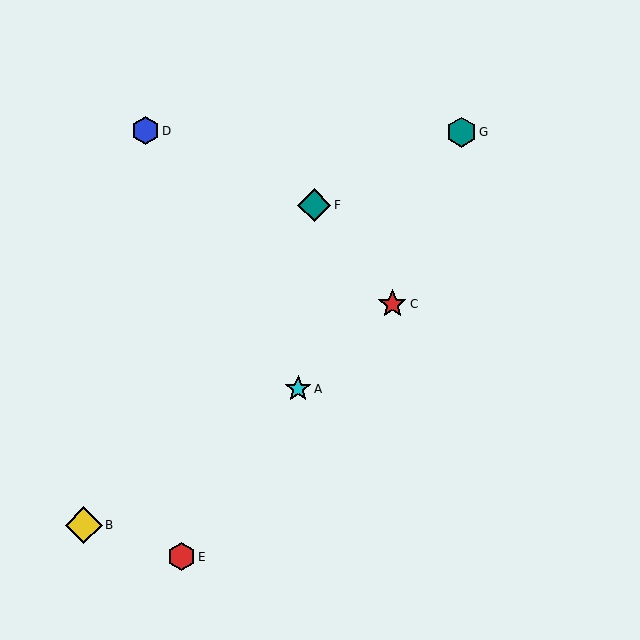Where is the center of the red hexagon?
The center of the red hexagon is at (181, 557).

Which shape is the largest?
The yellow diamond (labeled B) is the largest.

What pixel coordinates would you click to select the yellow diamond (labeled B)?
Click at (84, 525) to select the yellow diamond B.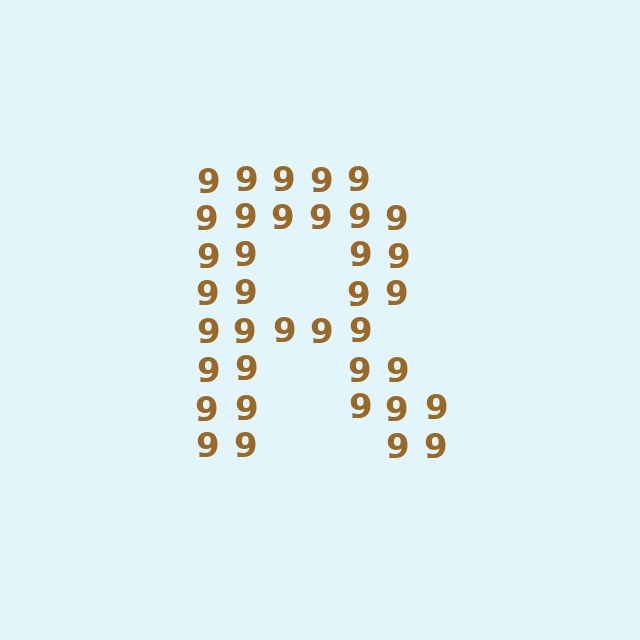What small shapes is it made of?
It is made of small digit 9's.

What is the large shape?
The large shape is the letter R.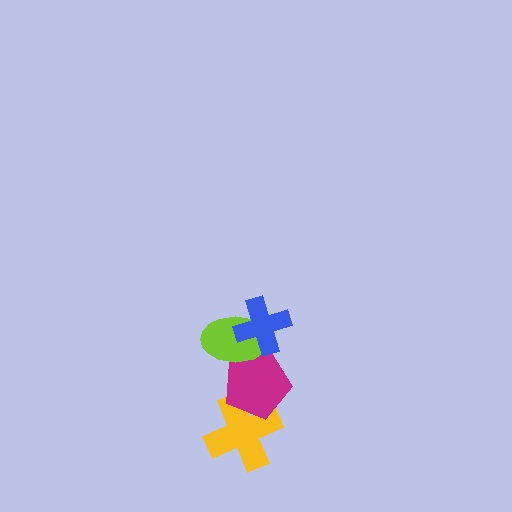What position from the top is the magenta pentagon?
The magenta pentagon is 3rd from the top.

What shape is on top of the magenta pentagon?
The lime ellipse is on top of the magenta pentagon.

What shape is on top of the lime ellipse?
The blue cross is on top of the lime ellipse.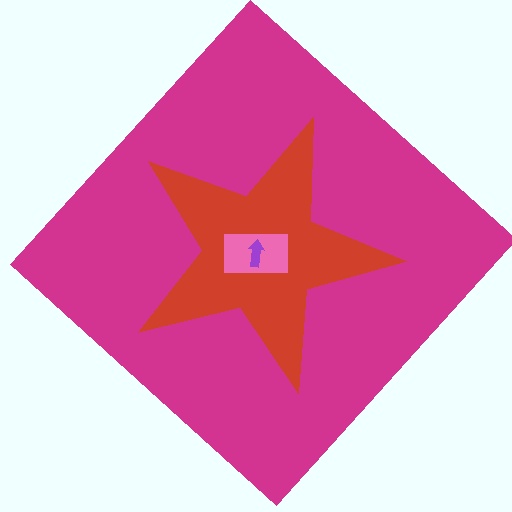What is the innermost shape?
The purple arrow.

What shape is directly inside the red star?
The pink rectangle.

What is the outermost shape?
The magenta diamond.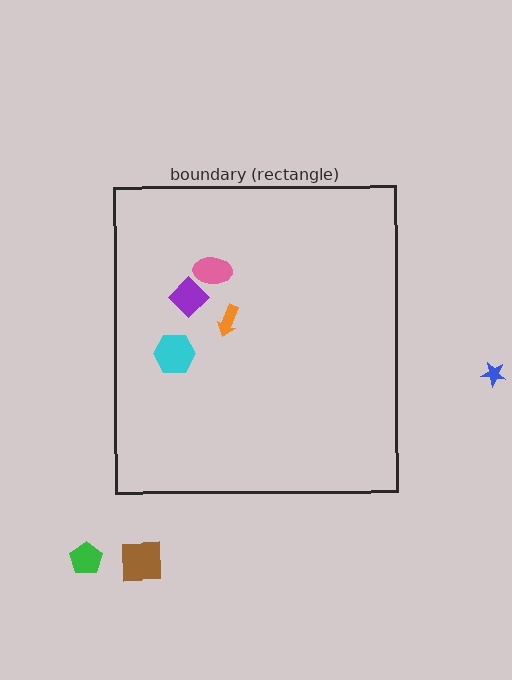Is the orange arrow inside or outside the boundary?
Inside.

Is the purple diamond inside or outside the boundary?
Inside.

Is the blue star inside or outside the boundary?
Outside.